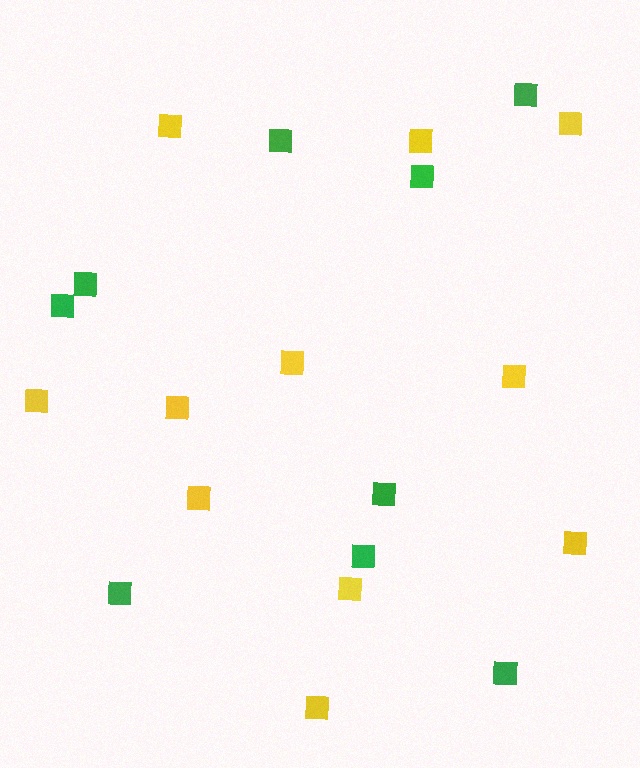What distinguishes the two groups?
There are 2 groups: one group of yellow squares (11) and one group of green squares (9).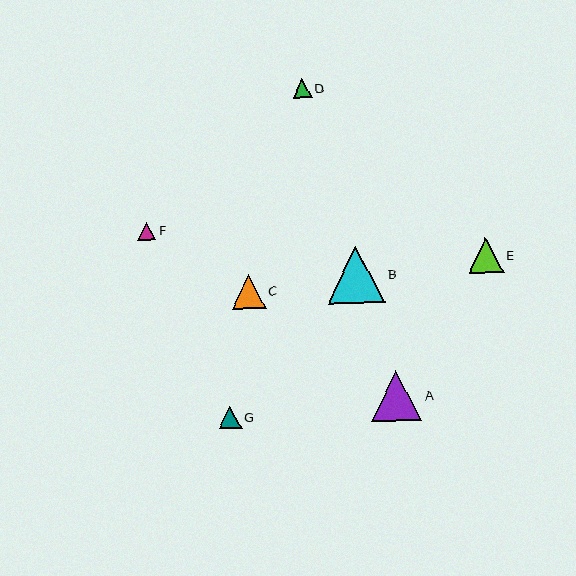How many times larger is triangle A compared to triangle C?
Triangle A is approximately 1.5 times the size of triangle C.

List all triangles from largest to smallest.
From largest to smallest: B, A, E, C, G, D, F.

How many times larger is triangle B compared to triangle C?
Triangle B is approximately 1.7 times the size of triangle C.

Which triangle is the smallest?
Triangle F is the smallest with a size of approximately 18 pixels.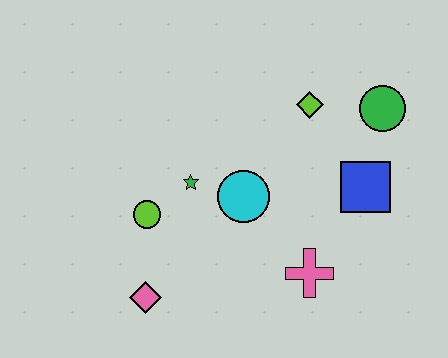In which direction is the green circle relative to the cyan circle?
The green circle is to the right of the cyan circle.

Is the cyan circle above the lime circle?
Yes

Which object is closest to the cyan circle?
The green star is closest to the cyan circle.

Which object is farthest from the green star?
The green circle is farthest from the green star.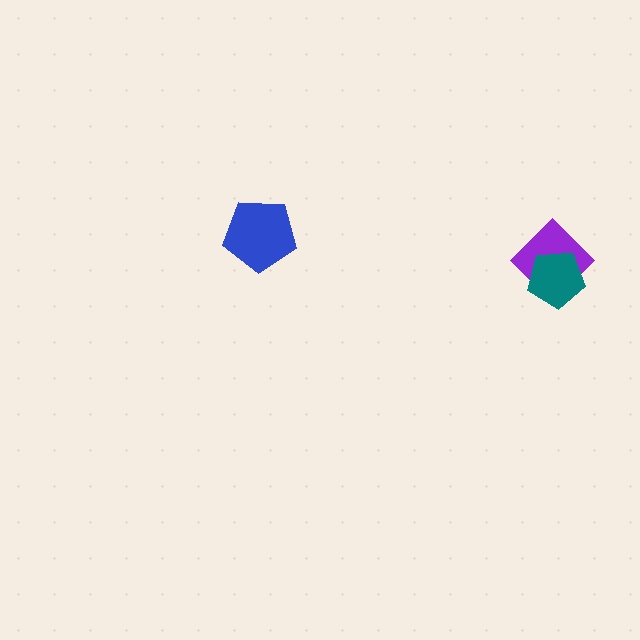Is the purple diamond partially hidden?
Yes, it is partially covered by another shape.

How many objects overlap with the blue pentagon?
0 objects overlap with the blue pentagon.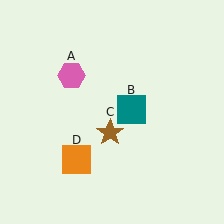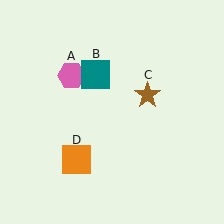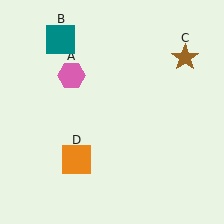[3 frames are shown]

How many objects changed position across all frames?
2 objects changed position: teal square (object B), brown star (object C).